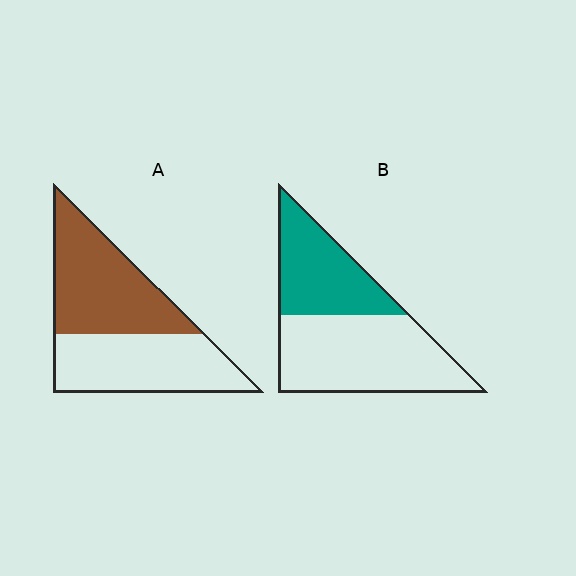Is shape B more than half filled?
No.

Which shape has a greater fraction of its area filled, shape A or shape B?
Shape A.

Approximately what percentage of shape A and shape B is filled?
A is approximately 50% and B is approximately 40%.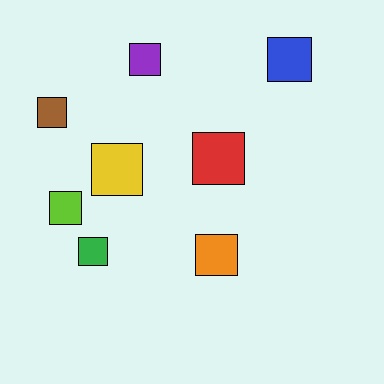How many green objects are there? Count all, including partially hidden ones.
There is 1 green object.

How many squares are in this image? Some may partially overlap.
There are 8 squares.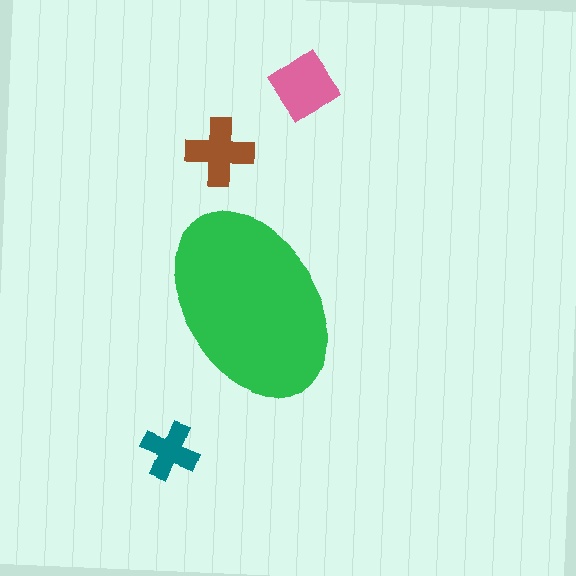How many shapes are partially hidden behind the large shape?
0 shapes are partially hidden.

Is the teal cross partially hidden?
No, the teal cross is fully visible.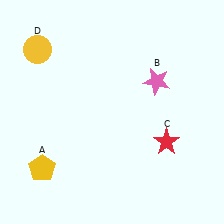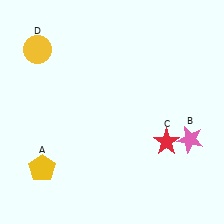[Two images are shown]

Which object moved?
The pink star (B) moved down.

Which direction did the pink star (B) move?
The pink star (B) moved down.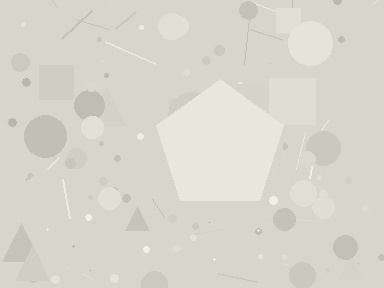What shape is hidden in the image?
A pentagon is hidden in the image.